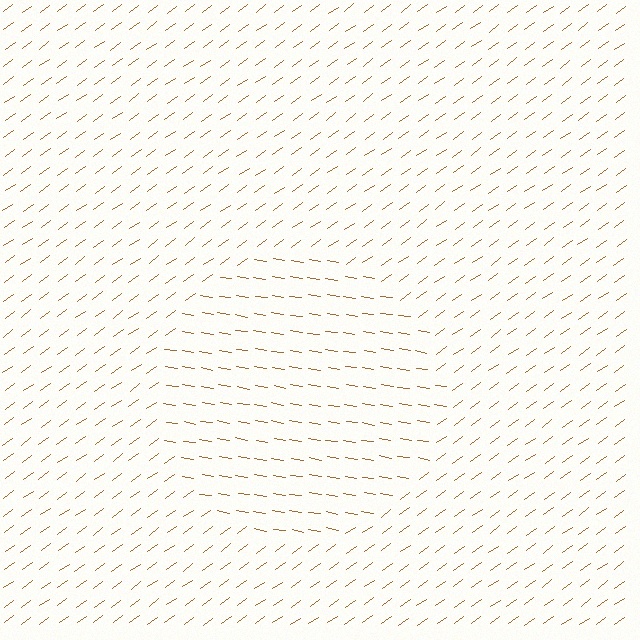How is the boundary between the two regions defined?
The boundary is defined purely by a change in line orientation (approximately 45 degrees difference). All lines are the same color and thickness.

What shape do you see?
I see a circle.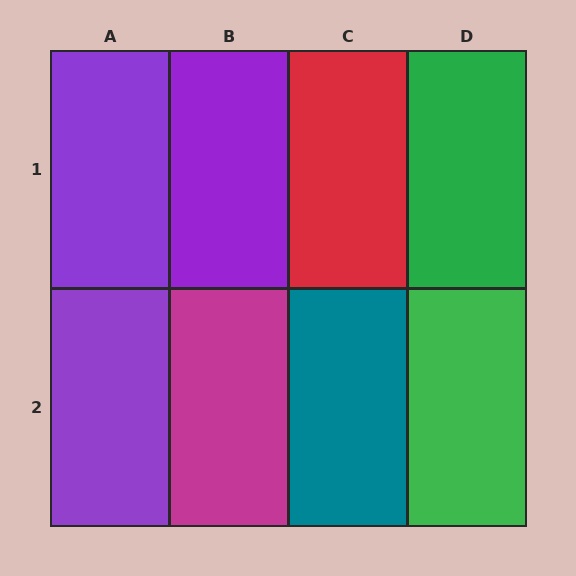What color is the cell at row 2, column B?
Magenta.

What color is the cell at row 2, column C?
Teal.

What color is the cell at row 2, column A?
Purple.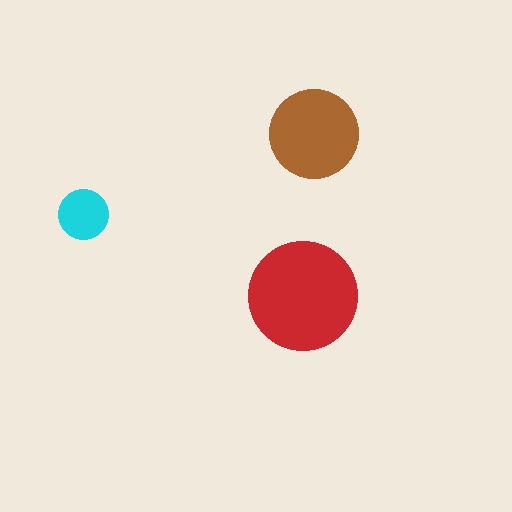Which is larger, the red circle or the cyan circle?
The red one.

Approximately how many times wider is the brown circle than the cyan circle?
About 2 times wider.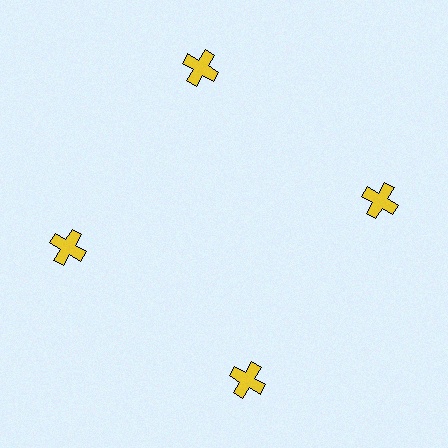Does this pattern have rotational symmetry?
Yes, this pattern has 4-fold rotational symmetry. It looks the same after rotating 90 degrees around the center.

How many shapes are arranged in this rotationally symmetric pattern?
There are 4 shapes, arranged in 4 groups of 1.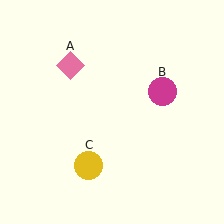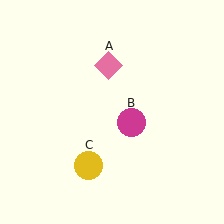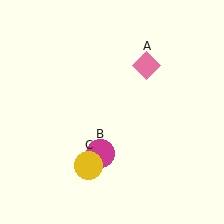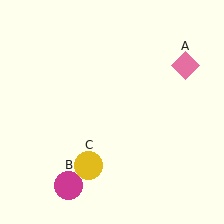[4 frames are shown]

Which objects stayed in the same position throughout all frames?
Yellow circle (object C) remained stationary.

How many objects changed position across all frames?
2 objects changed position: pink diamond (object A), magenta circle (object B).